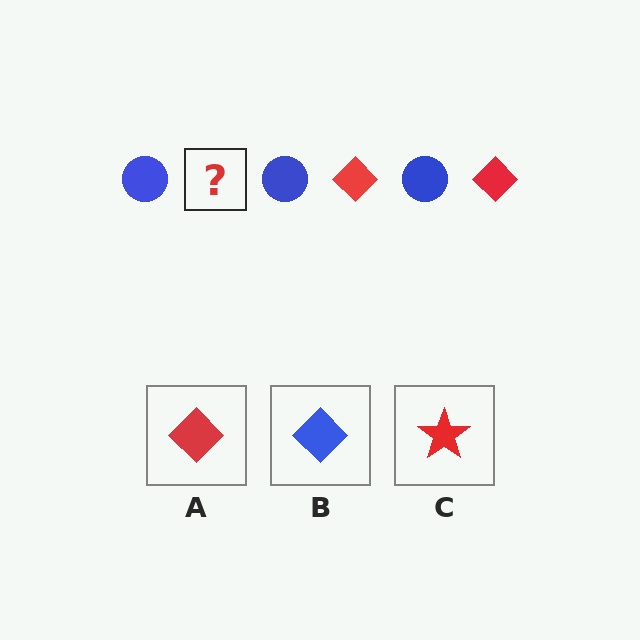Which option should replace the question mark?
Option A.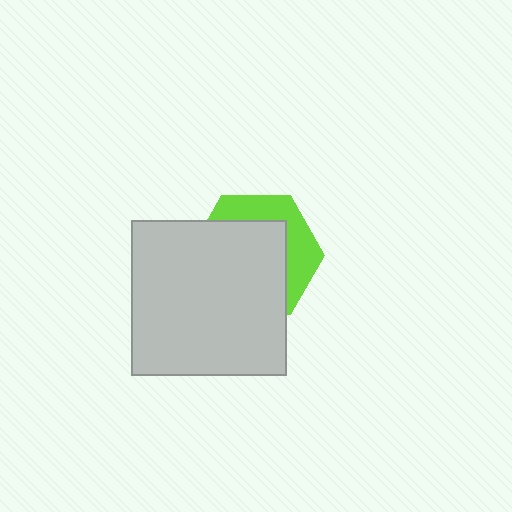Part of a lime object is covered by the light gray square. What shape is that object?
It is a hexagon.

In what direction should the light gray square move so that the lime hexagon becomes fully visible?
The light gray square should move toward the lower-left. That is the shortest direction to clear the overlap and leave the lime hexagon fully visible.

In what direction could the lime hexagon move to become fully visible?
The lime hexagon could move toward the upper-right. That would shift it out from behind the light gray square entirely.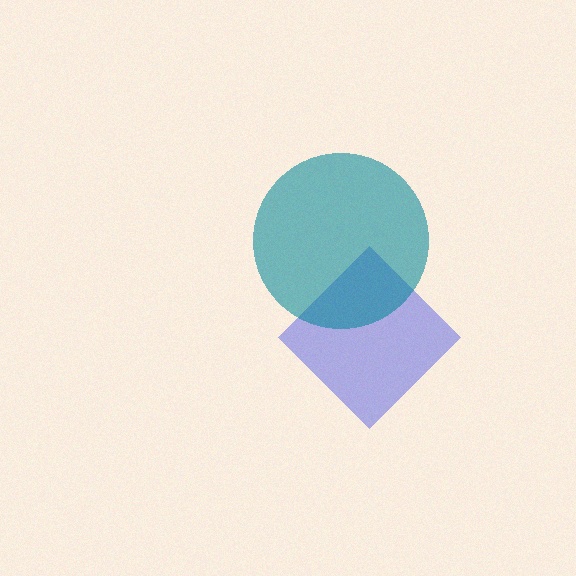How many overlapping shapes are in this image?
There are 2 overlapping shapes in the image.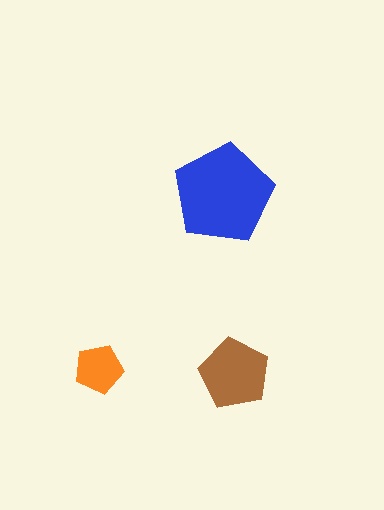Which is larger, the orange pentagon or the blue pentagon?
The blue one.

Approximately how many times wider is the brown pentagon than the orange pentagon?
About 1.5 times wider.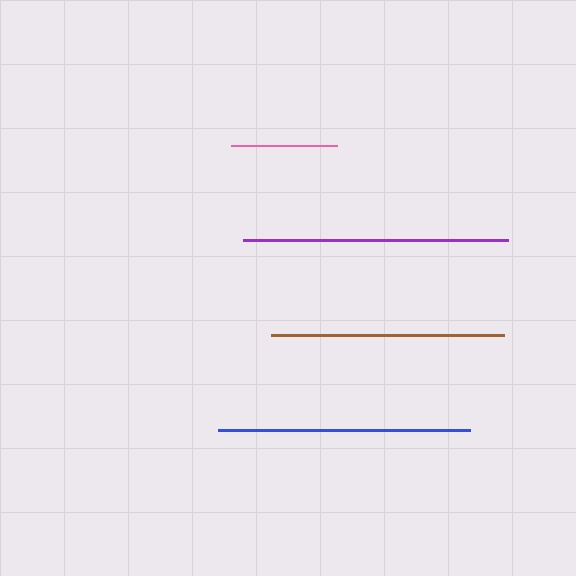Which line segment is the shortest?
The pink line is the shortest at approximately 105 pixels.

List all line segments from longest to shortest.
From longest to shortest: purple, blue, brown, pink.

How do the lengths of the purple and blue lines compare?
The purple and blue lines are approximately the same length.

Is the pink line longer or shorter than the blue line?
The blue line is longer than the pink line.